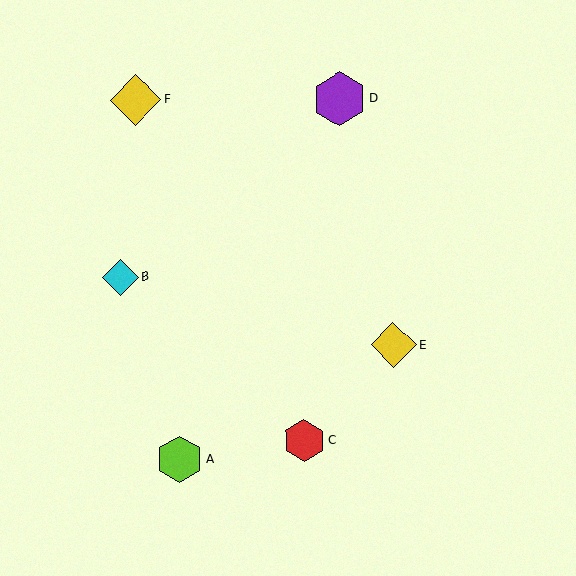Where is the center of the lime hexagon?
The center of the lime hexagon is at (179, 459).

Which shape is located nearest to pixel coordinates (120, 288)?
The cyan diamond (labeled B) at (120, 277) is nearest to that location.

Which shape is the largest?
The purple hexagon (labeled D) is the largest.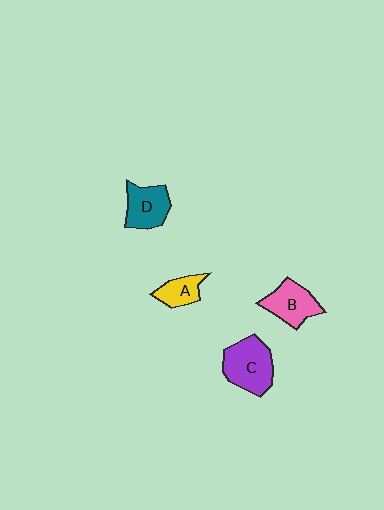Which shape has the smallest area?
Shape A (yellow).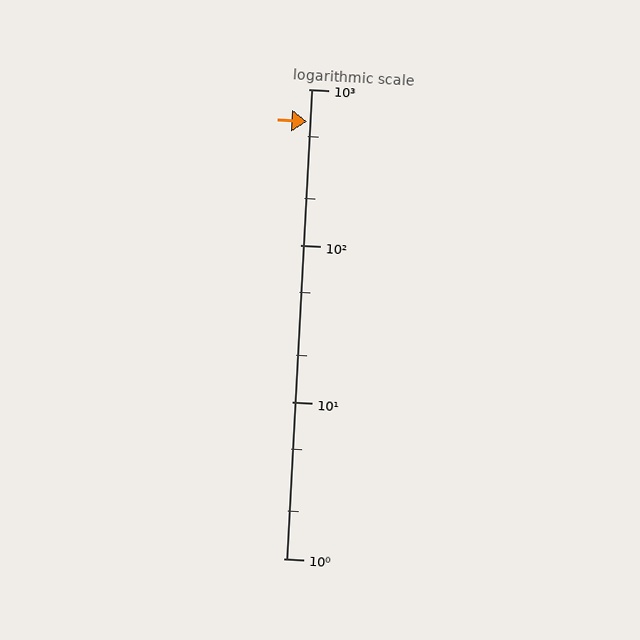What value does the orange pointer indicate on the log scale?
The pointer indicates approximately 620.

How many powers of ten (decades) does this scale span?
The scale spans 3 decades, from 1 to 1000.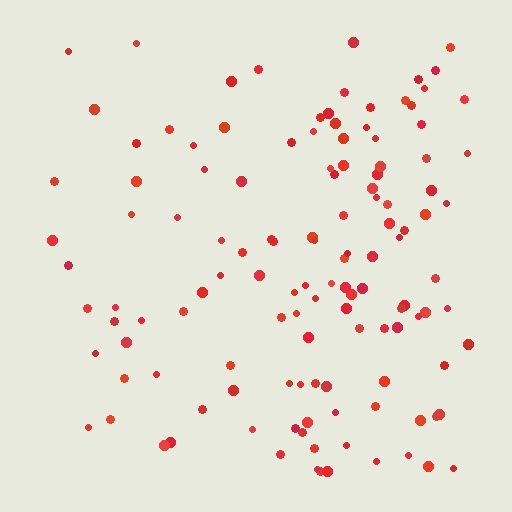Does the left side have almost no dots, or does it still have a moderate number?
Still a moderate number, just noticeably fewer than the right.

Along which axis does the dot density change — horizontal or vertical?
Horizontal.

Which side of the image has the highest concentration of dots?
The right.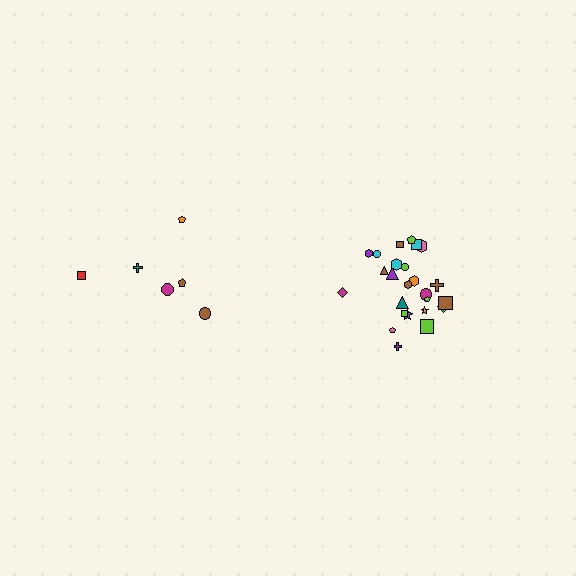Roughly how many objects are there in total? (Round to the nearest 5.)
Roughly 30 objects in total.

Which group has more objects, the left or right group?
The right group.